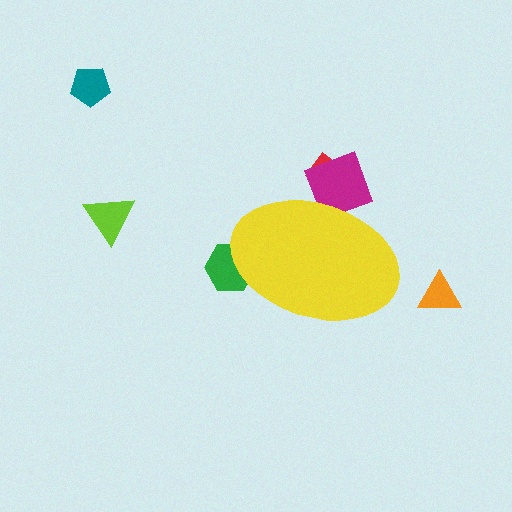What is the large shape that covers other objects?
A yellow ellipse.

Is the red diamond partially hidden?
Yes, the red diamond is partially hidden behind the yellow ellipse.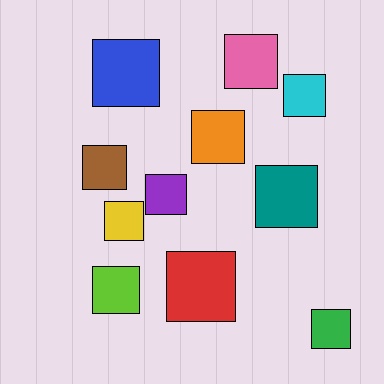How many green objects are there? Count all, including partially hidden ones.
There is 1 green object.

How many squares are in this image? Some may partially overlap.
There are 11 squares.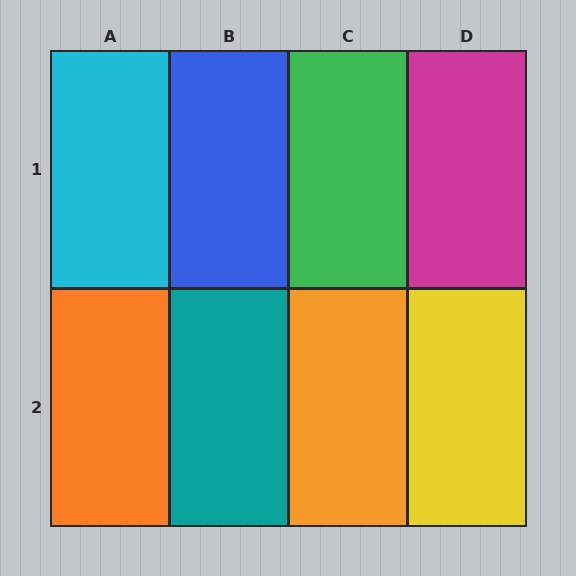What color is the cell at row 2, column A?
Orange.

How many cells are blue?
1 cell is blue.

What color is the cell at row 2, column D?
Yellow.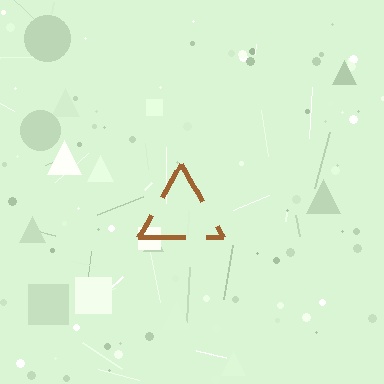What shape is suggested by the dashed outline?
The dashed outline suggests a triangle.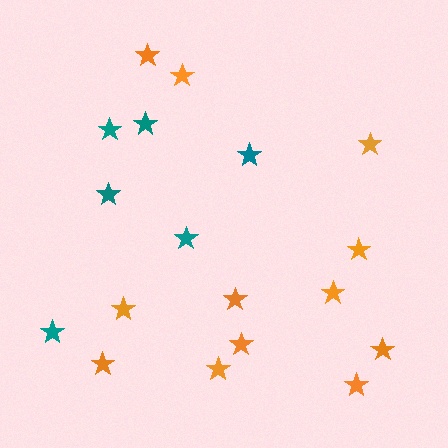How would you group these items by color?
There are 2 groups: one group of orange stars (12) and one group of teal stars (6).